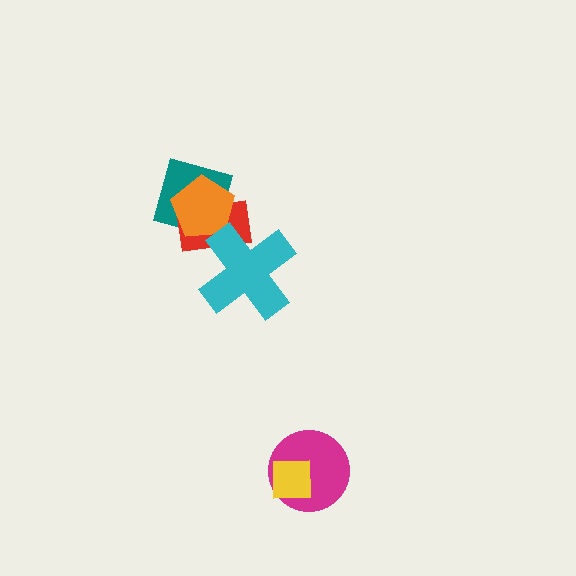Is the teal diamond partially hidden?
Yes, it is partially covered by another shape.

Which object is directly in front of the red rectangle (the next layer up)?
The orange pentagon is directly in front of the red rectangle.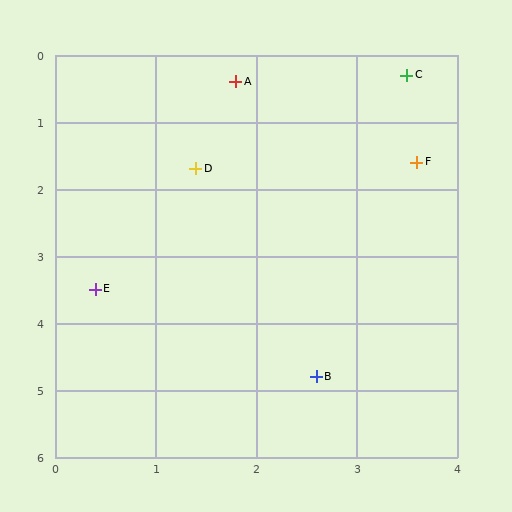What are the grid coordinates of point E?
Point E is at approximately (0.4, 3.5).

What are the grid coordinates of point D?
Point D is at approximately (1.4, 1.7).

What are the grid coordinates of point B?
Point B is at approximately (2.6, 4.8).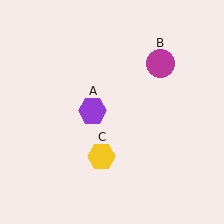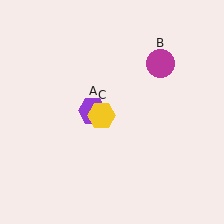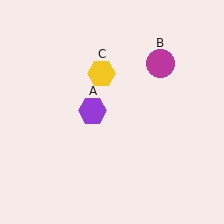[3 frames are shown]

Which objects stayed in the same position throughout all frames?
Purple hexagon (object A) and magenta circle (object B) remained stationary.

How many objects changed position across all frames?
1 object changed position: yellow hexagon (object C).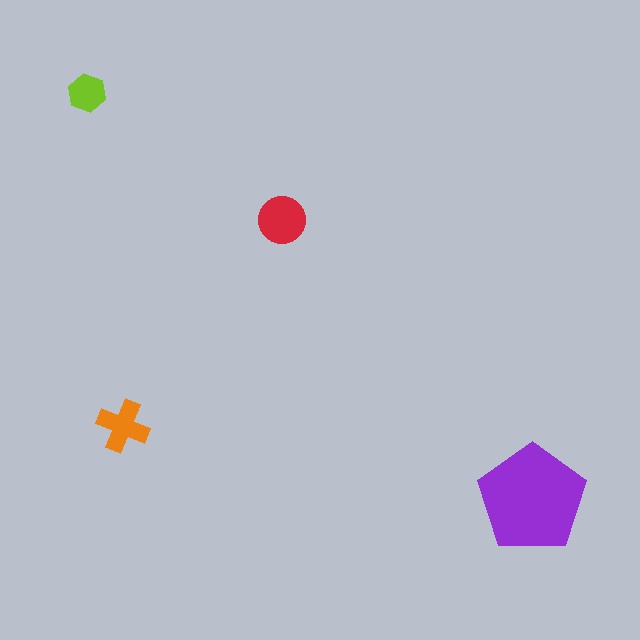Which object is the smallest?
The lime hexagon.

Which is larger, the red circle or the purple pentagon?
The purple pentagon.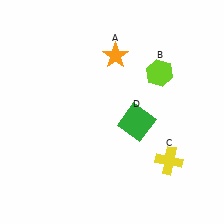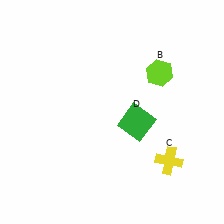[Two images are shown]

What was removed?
The orange star (A) was removed in Image 2.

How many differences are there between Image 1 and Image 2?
There is 1 difference between the two images.